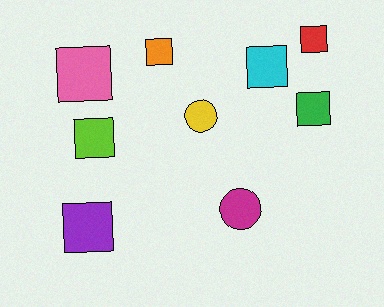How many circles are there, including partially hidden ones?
There are 2 circles.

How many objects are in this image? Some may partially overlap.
There are 9 objects.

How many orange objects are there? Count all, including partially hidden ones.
There is 1 orange object.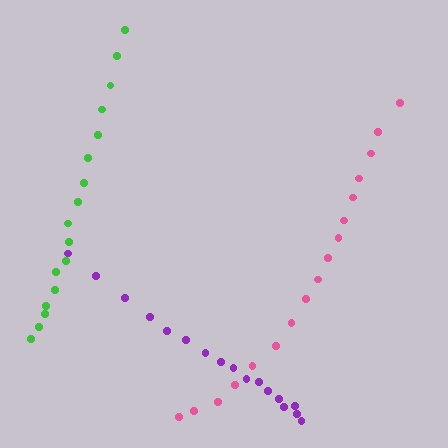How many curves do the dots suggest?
There are 3 distinct paths.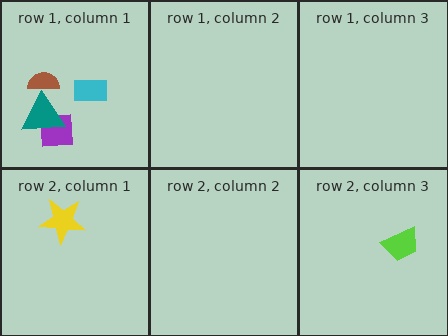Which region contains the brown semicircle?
The row 1, column 1 region.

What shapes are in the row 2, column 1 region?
The yellow star.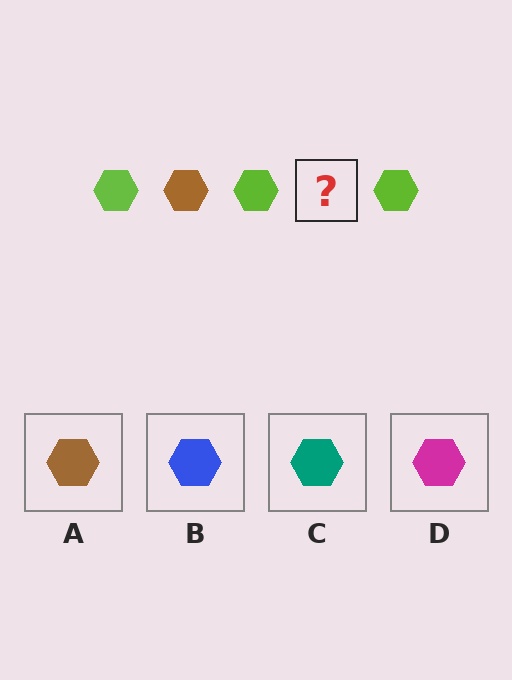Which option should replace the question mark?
Option A.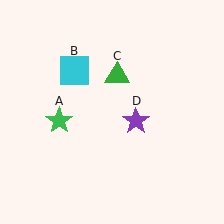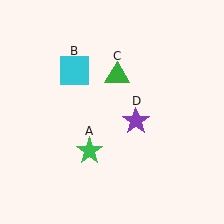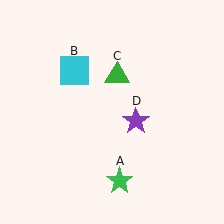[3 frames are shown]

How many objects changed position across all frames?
1 object changed position: green star (object A).